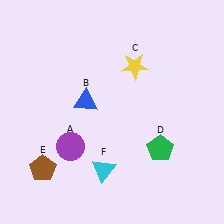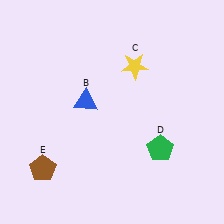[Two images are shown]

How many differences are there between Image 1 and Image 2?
There are 2 differences between the two images.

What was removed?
The cyan triangle (F), the purple circle (A) were removed in Image 2.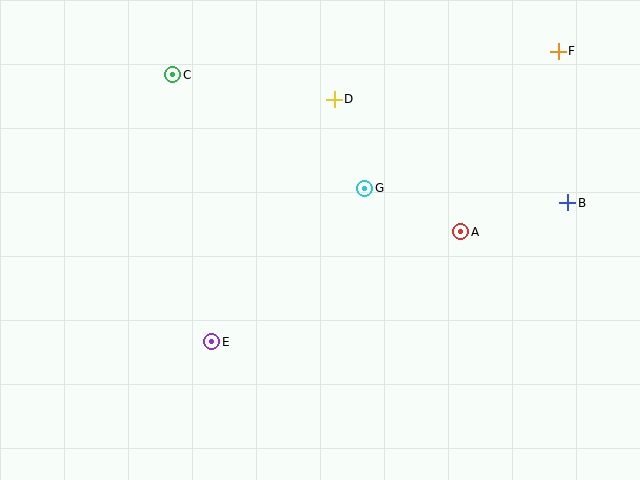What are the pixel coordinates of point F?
Point F is at (558, 51).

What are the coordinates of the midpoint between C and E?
The midpoint between C and E is at (192, 208).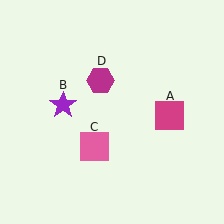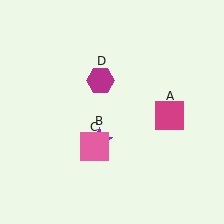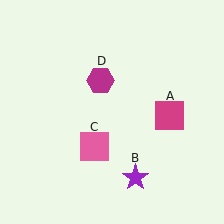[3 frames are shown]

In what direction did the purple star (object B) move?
The purple star (object B) moved down and to the right.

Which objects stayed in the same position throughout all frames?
Magenta square (object A) and pink square (object C) and magenta hexagon (object D) remained stationary.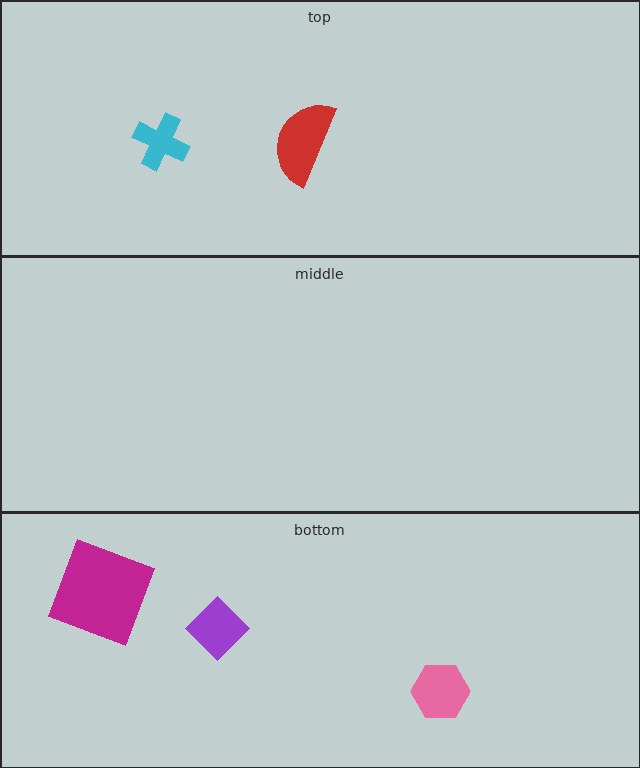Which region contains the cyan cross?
The top region.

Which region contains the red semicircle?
The top region.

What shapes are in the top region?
The red semicircle, the cyan cross.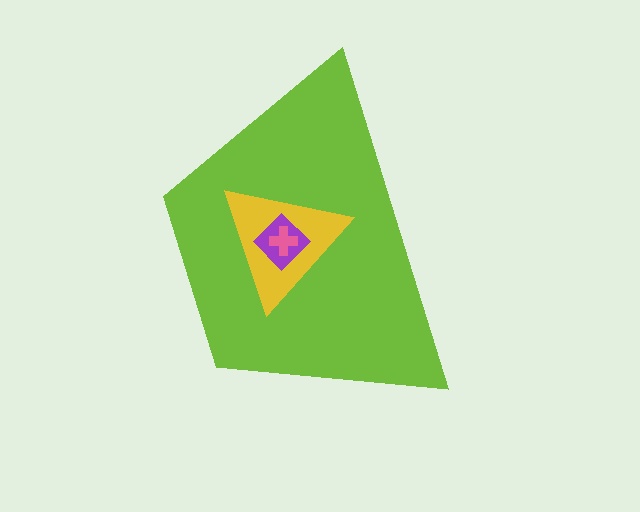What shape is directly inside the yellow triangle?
The purple diamond.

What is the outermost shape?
The lime trapezoid.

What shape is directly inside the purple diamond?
The pink cross.